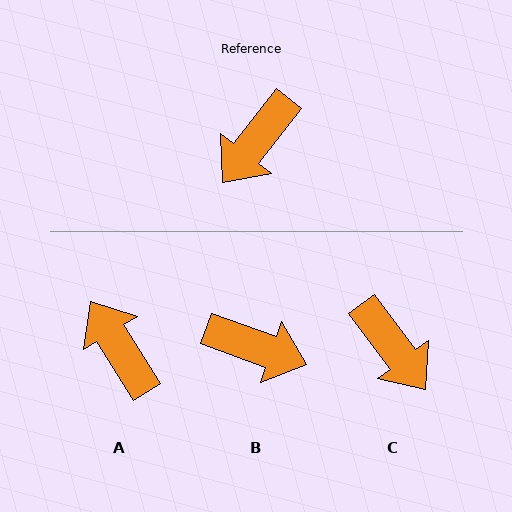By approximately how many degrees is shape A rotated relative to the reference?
Approximately 110 degrees clockwise.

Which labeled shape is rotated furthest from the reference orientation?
A, about 110 degrees away.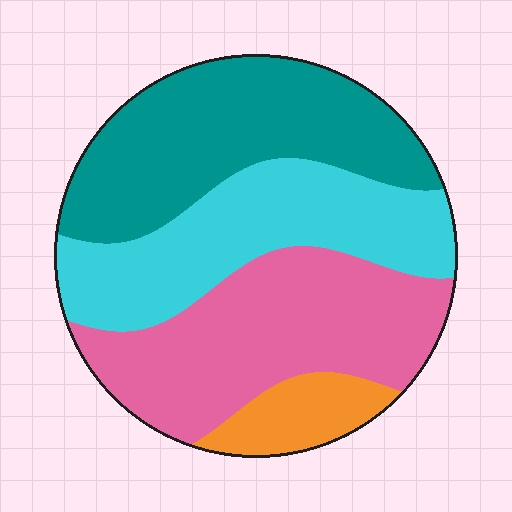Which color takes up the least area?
Orange, at roughly 10%.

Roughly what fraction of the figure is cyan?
Cyan covers 28% of the figure.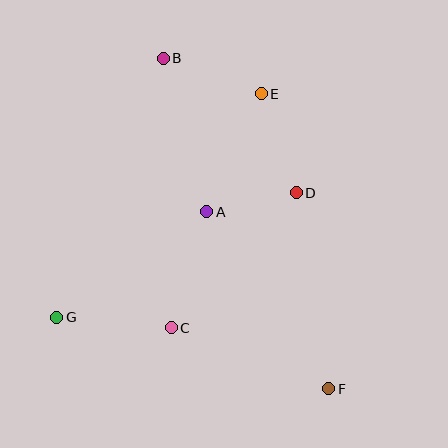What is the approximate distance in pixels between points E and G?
The distance between E and G is approximately 303 pixels.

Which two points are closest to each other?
Points A and D are closest to each other.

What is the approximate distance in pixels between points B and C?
The distance between B and C is approximately 270 pixels.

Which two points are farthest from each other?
Points B and F are farthest from each other.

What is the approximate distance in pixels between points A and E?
The distance between A and E is approximately 130 pixels.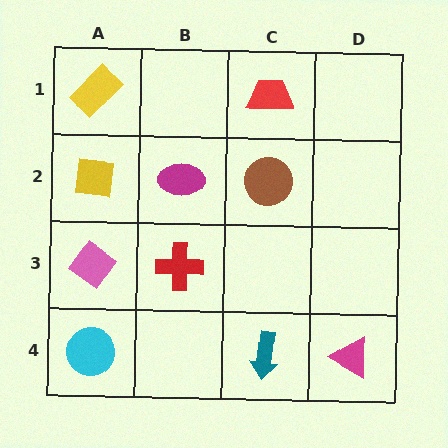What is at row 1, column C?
A red trapezoid.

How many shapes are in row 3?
2 shapes.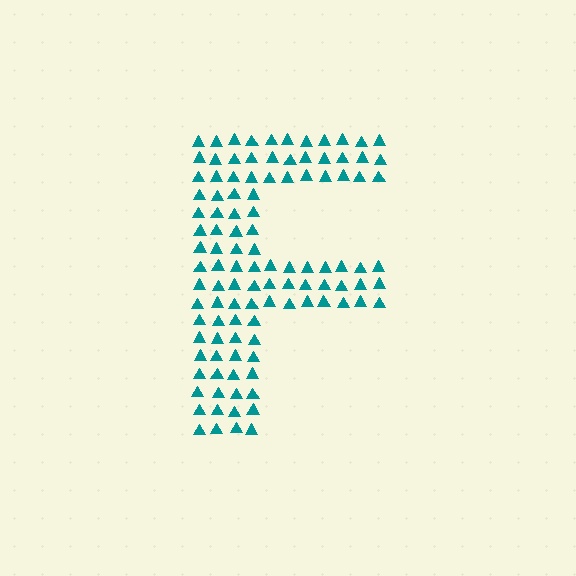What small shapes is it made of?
It is made of small triangles.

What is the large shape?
The large shape is the letter F.